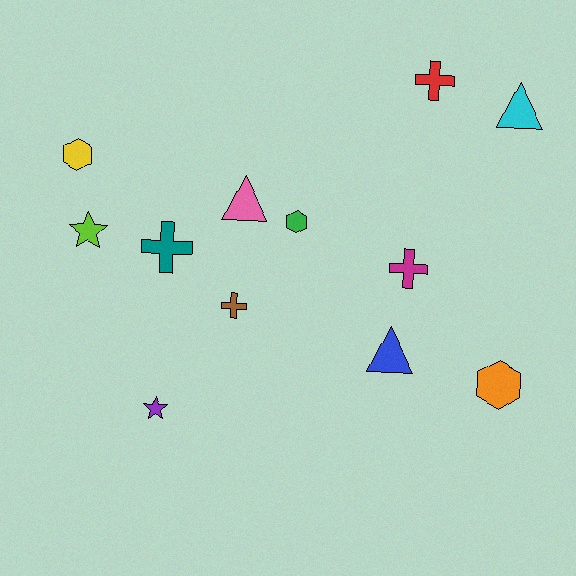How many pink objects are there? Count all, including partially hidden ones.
There is 1 pink object.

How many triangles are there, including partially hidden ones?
There are 3 triangles.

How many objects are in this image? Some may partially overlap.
There are 12 objects.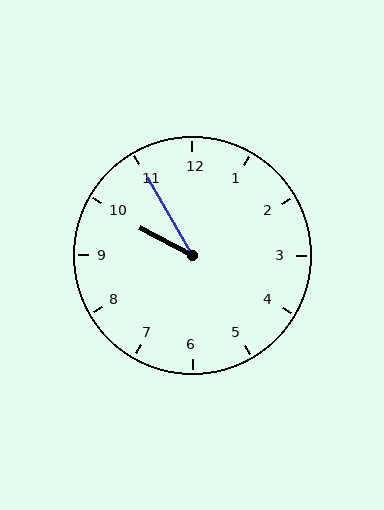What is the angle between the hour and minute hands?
Approximately 32 degrees.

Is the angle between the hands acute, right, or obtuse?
It is acute.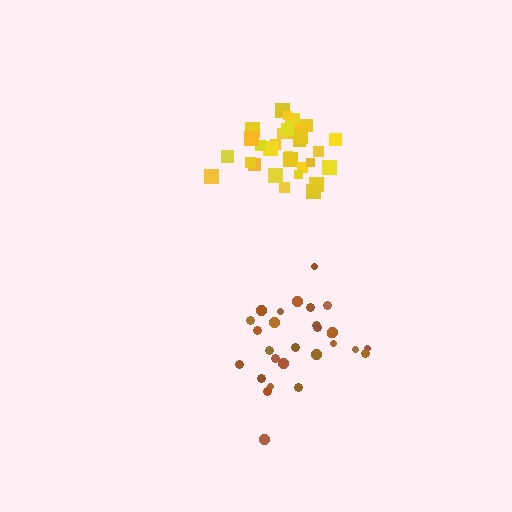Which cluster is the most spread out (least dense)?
Brown.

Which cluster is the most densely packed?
Yellow.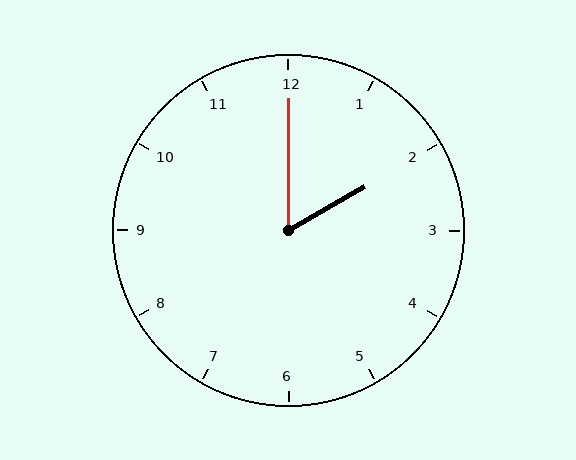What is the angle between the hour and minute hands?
Approximately 60 degrees.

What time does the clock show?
2:00.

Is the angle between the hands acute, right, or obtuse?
It is acute.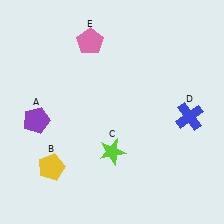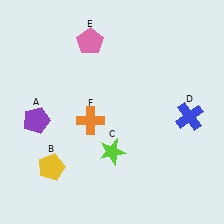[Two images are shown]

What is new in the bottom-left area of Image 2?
An orange cross (F) was added in the bottom-left area of Image 2.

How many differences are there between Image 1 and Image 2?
There is 1 difference between the two images.